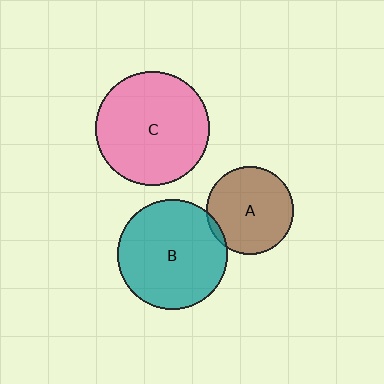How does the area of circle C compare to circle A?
Approximately 1.7 times.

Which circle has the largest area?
Circle C (pink).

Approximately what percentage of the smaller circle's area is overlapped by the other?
Approximately 5%.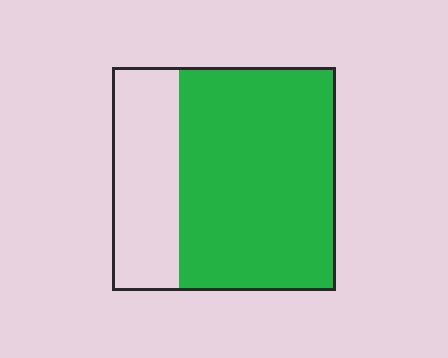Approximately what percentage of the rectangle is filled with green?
Approximately 70%.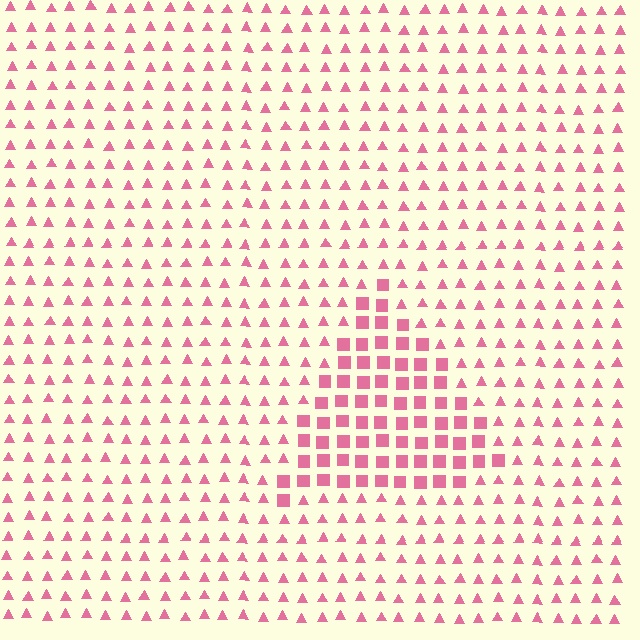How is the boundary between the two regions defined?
The boundary is defined by a change in element shape: squares inside vs. triangles outside. All elements share the same color and spacing.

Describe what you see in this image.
The image is filled with small pink elements arranged in a uniform grid. A triangle-shaped region contains squares, while the surrounding area contains triangles. The boundary is defined purely by the change in element shape.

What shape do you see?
I see a triangle.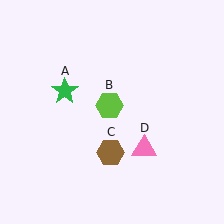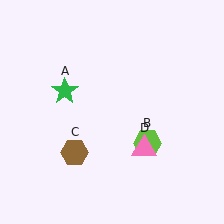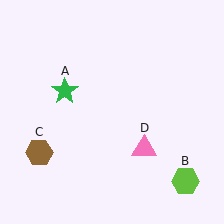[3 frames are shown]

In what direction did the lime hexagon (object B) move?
The lime hexagon (object B) moved down and to the right.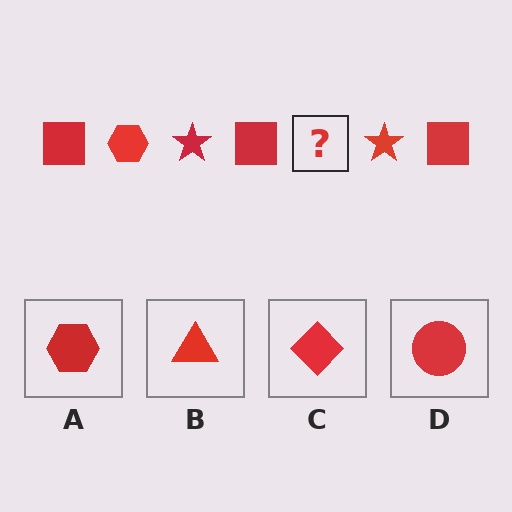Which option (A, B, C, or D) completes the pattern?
A.